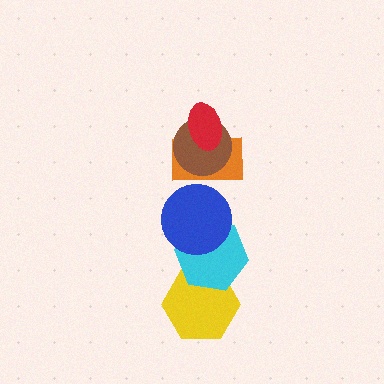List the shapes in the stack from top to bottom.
From top to bottom: the red ellipse, the brown circle, the orange rectangle, the blue circle, the cyan hexagon, the yellow hexagon.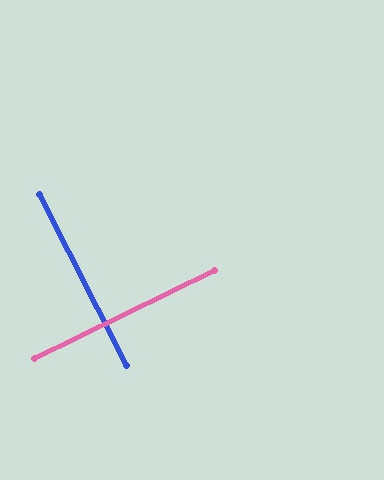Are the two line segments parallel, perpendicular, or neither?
Perpendicular — they meet at approximately 89°.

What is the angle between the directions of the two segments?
Approximately 89 degrees.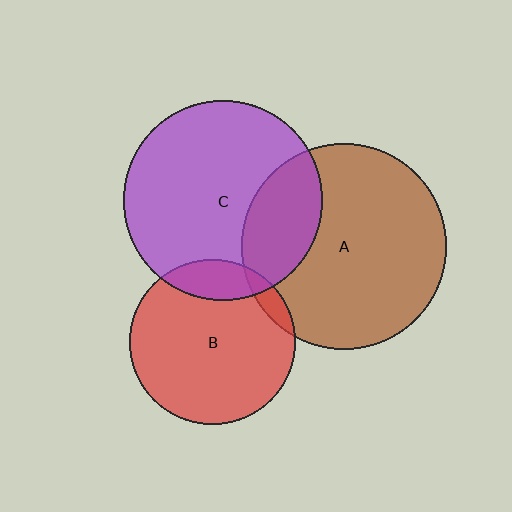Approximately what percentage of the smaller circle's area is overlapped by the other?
Approximately 25%.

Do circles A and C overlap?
Yes.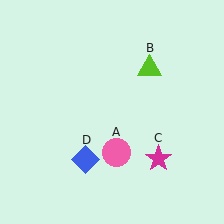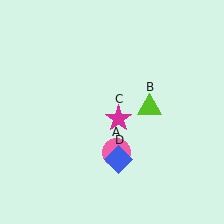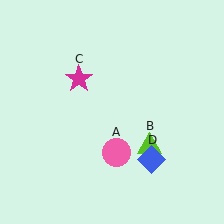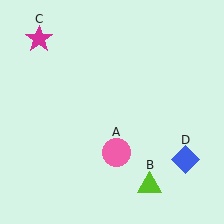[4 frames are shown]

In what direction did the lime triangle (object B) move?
The lime triangle (object B) moved down.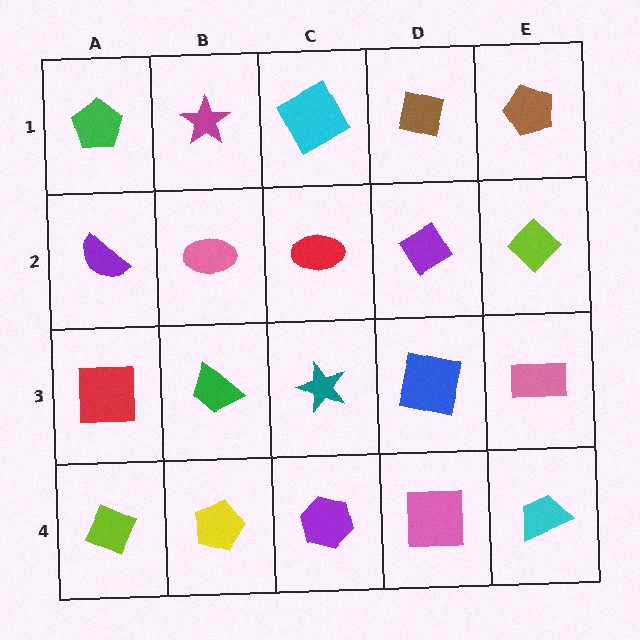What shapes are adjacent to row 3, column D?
A purple diamond (row 2, column D), a pink square (row 4, column D), a teal star (row 3, column C), a pink rectangle (row 3, column E).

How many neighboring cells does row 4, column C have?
3.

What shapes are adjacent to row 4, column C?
A teal star (row 3, column C), a yellow pentagon (row 4, column B), a pink square (row 4, column D).